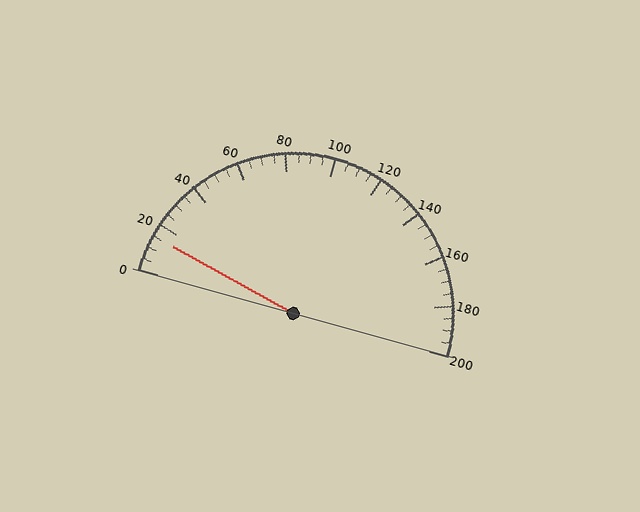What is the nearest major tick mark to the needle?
The nearest major tick mark is 20.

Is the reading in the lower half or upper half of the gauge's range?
The reading is in the lower half of the range (0 to 200).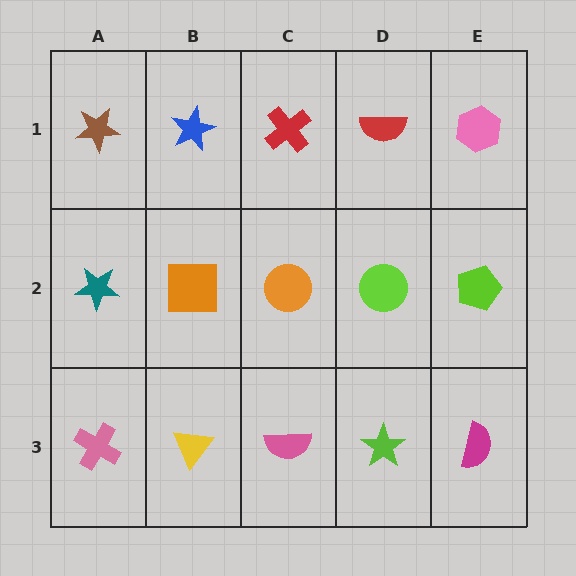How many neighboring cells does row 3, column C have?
3.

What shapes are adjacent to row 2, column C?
A red cross (row 1, column C), a pink semicircle (row 3, column C), an orange square (row 2, column B), a lime circle (row 2, column D).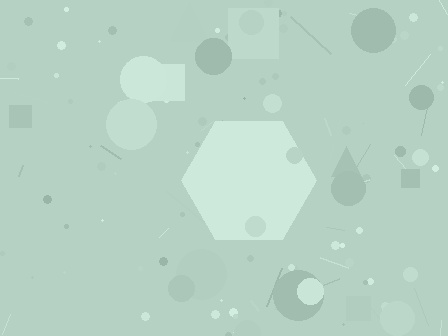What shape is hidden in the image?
A hexagon is hidden in the image.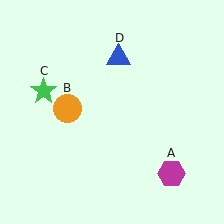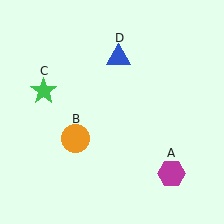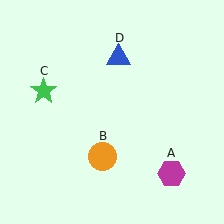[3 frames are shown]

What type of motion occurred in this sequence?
The orange circle (object B) rotated counterclockwise around the center of the scene.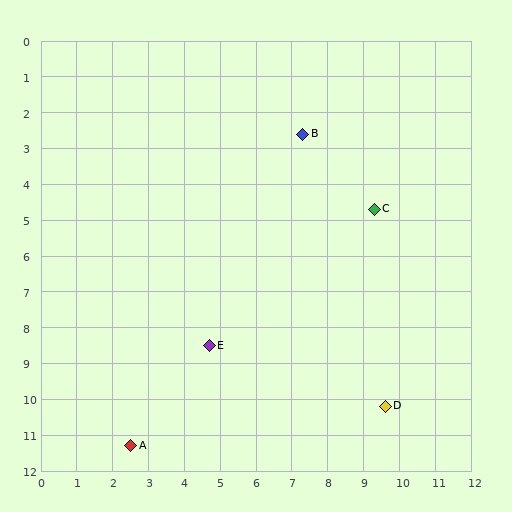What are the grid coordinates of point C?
Point C is at approximately (9.3, 4.7).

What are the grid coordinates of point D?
Point D is at approximately (9.6, 10.2).